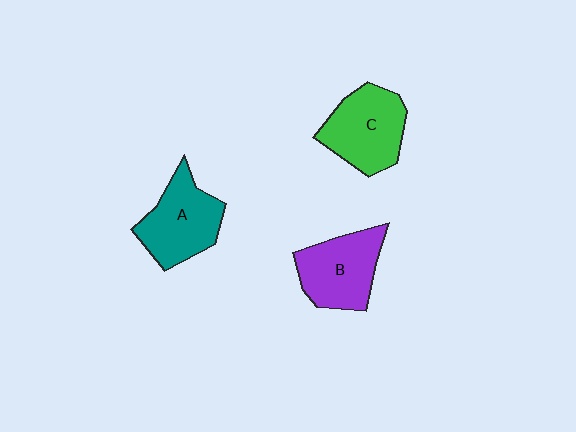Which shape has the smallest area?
Shape B (purple).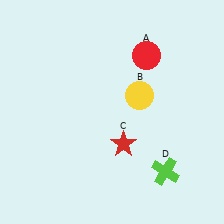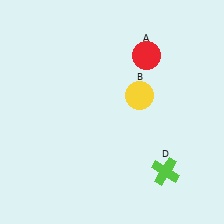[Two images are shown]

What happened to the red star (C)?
The red star (C) was removed in Image 2. It was in the bottom-right area of Image 1.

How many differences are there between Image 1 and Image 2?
There is 1 difference between the two images.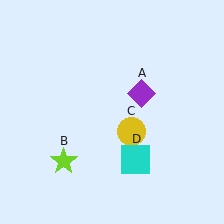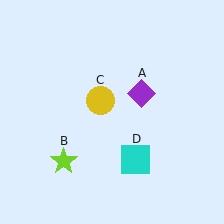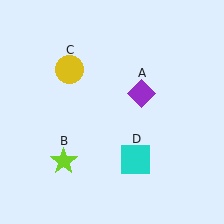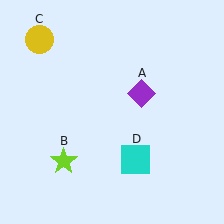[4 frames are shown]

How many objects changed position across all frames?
1 object changed position: yellow circle (object C).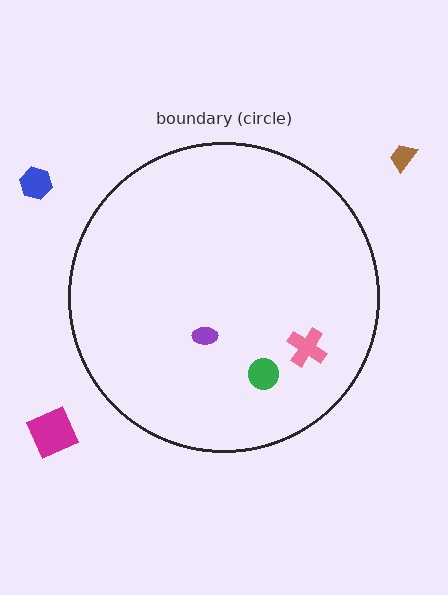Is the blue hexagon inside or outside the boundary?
Outside.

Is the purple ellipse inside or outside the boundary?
Inside.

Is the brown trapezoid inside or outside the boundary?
Outside.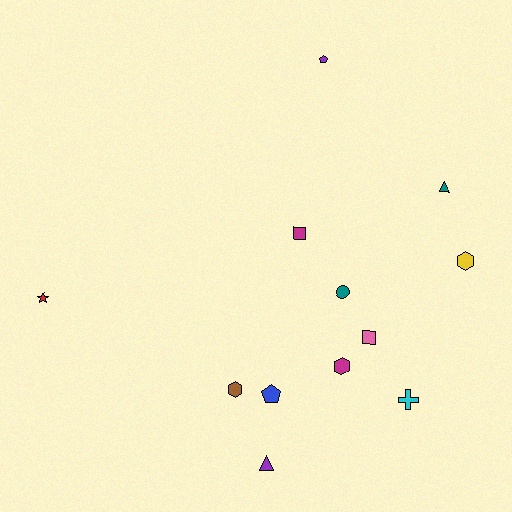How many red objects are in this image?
There is 1 red object.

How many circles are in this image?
There is 1 circle.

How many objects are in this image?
There are 12 objects.